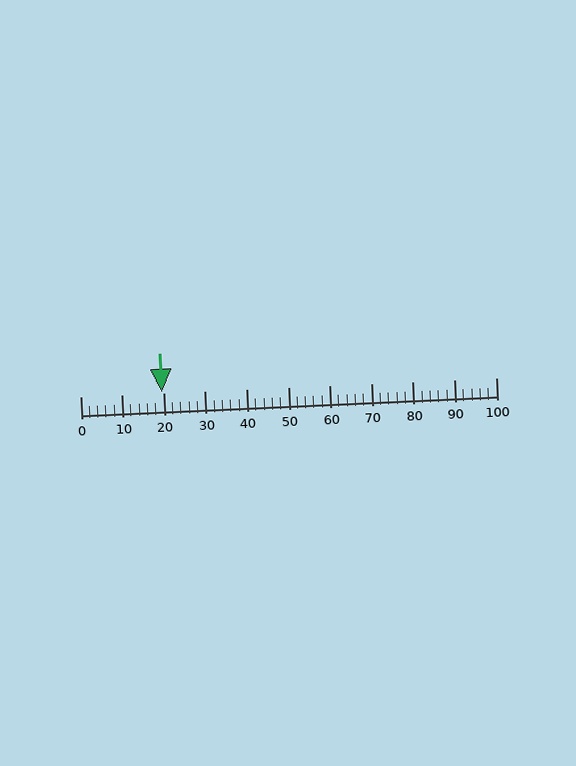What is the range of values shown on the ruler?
The ruler shows values from 0 to 100.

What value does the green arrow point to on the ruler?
The green arrow points to approximately 20.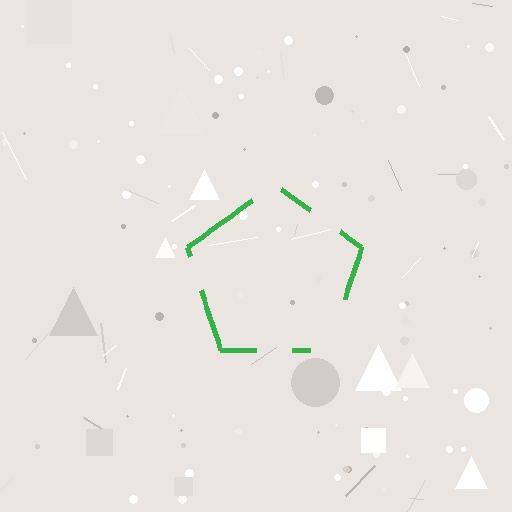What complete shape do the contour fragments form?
The contour fragments form a pentagon.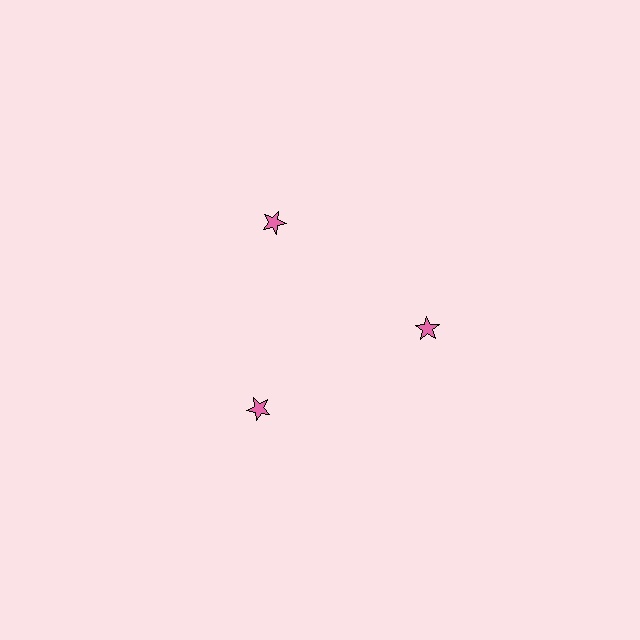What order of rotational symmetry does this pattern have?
This pattern has 3-fold rotational symmetry.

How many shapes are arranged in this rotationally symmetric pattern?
There are 3 shapes, arranged in 3 groups of 1.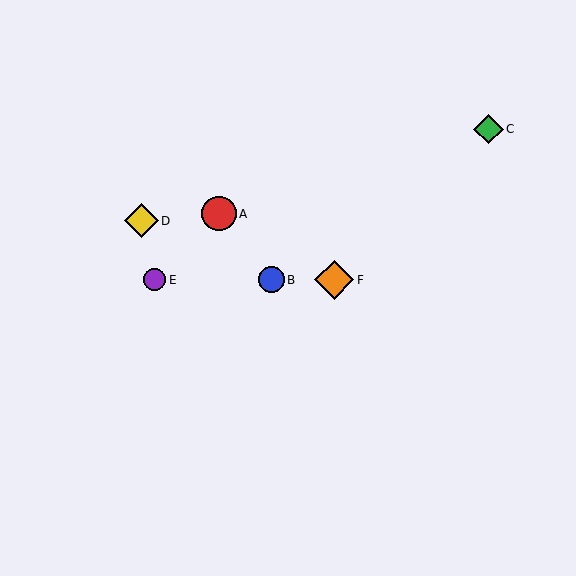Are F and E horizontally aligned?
Yes, both are at y≈280.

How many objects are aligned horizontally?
3 objects (B, E, F) are aligned horizontally.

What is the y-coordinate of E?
Object E is at y≈280.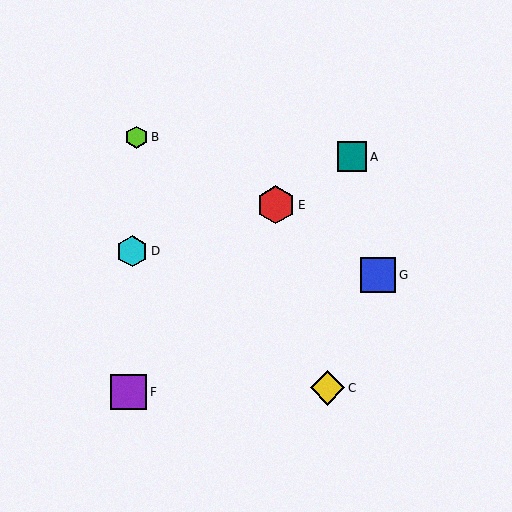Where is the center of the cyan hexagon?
The center of the cyan hexagon is at (132, 251).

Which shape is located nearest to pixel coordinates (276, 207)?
The red hexagon (labeled E) at (276, 205) is nearest to that location.